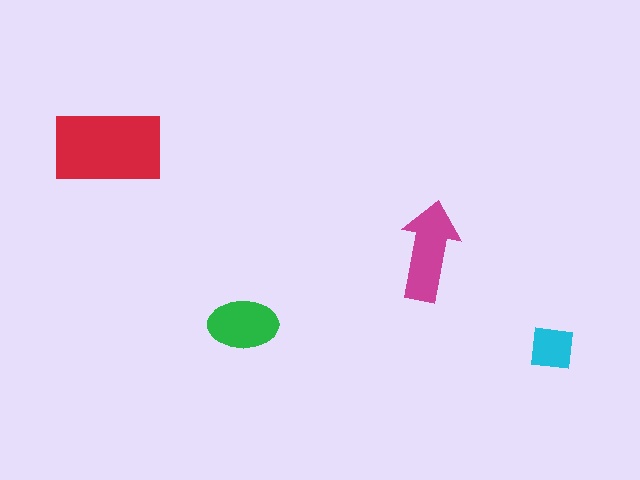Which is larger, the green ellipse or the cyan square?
The green ellipse.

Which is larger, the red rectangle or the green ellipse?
The red rectangle.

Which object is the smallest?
The cyan square.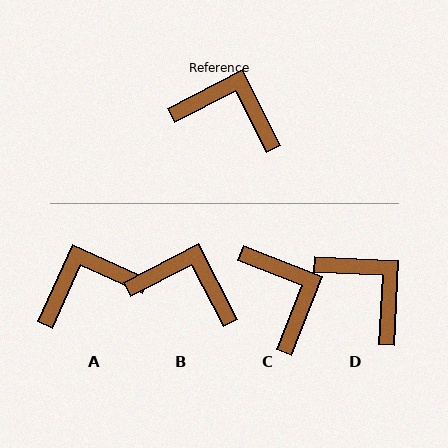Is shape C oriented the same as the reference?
No, it is off by about 48 degrees.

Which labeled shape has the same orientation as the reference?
B.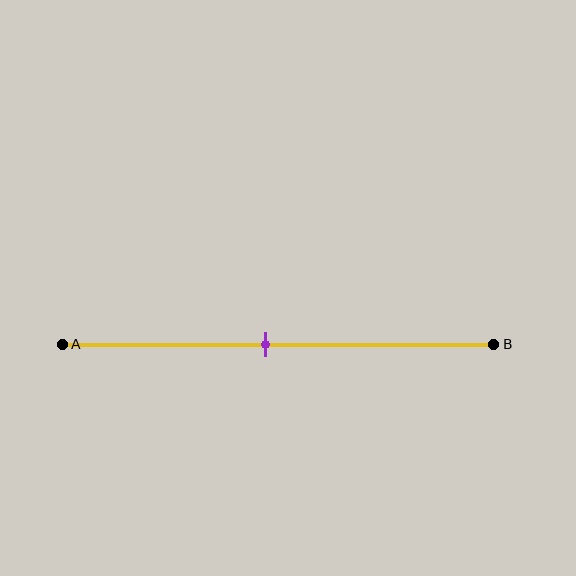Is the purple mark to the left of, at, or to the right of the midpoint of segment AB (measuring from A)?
The purple mark is approximately at the midpoint of segment AB.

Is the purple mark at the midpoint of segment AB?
Yes, the mark is approximately at the midpoint.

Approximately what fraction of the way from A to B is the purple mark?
The purple mark is approximately 45% of the way from A to B.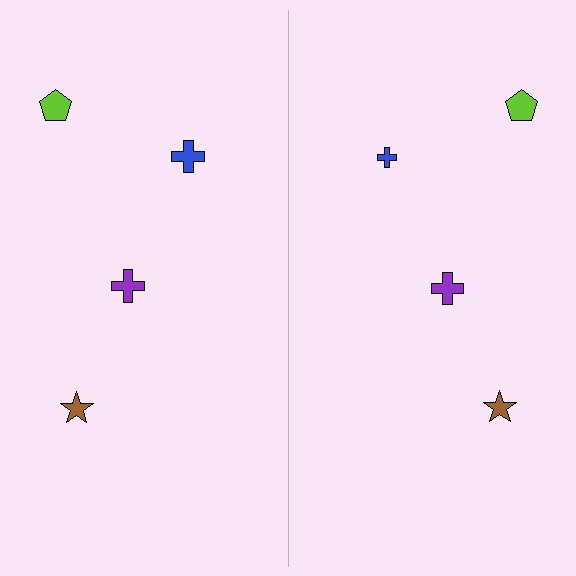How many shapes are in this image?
There are 8 shapes in this image.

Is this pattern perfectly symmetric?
No, the pattern is not perfectly symmetric. The blue cross on the right side has a different size than its mirror counterpart.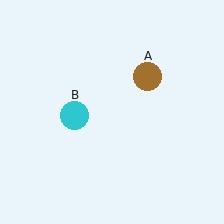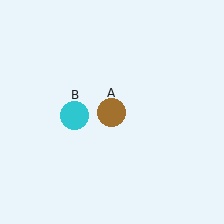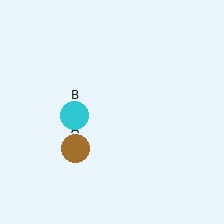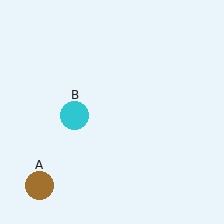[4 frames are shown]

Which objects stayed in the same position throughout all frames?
Cyan circle (object B) remained stationary.